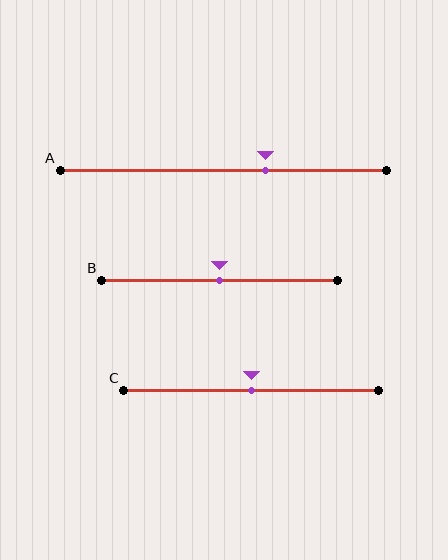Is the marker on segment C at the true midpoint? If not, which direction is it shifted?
Yes, the marker on segment C is at the true midpoint.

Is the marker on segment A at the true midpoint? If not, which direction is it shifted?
No, the marker on segment A is shifted to the right by about 13% of the segment length.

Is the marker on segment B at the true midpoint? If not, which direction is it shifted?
Yes, the marker on segment B is at the true midpoint.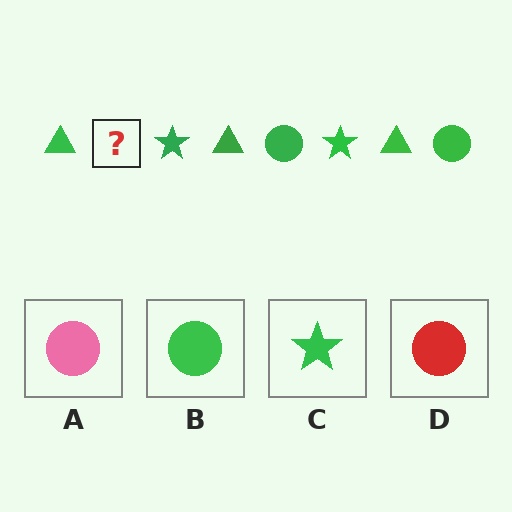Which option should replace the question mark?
Option B.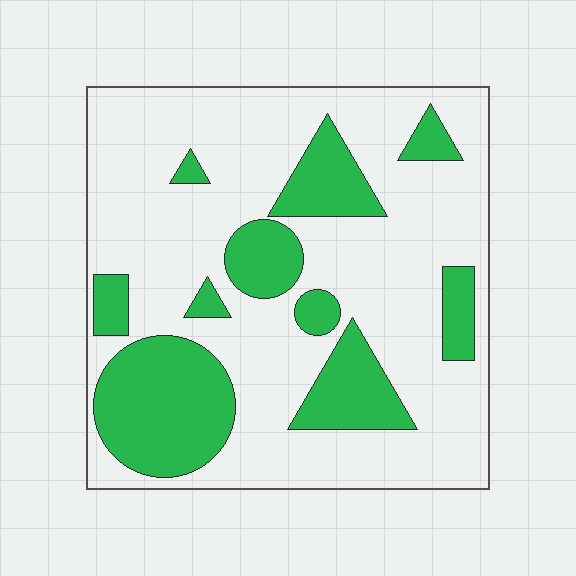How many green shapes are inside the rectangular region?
10.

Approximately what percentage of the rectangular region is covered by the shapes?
Approximately 30%.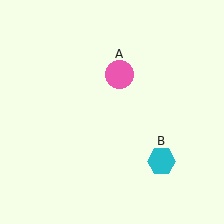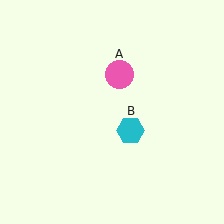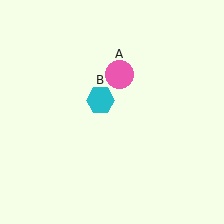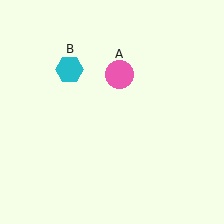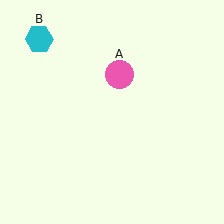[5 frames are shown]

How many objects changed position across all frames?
1 object changed position: cyan hexagon (object B).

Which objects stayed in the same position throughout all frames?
Pink circle (object A) remained stationary.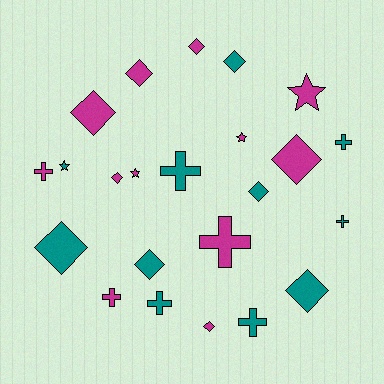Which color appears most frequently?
Magenta, with 12 objects.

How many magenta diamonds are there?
There are 6 magenta diamonds.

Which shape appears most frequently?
Diamond, with 11 objects.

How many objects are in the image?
There are 23 objects.